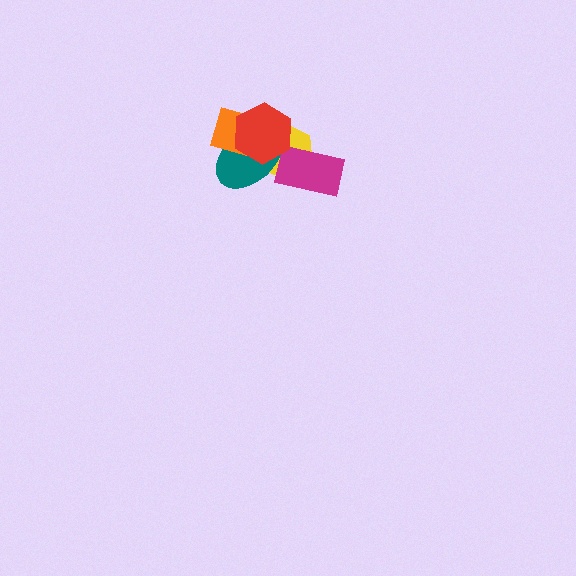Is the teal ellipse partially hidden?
Yes, it is partially covered by another shape.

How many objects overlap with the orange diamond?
2 objects overlap with the orange diamond.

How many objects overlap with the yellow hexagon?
3 objects overlap with the yellow hexagon.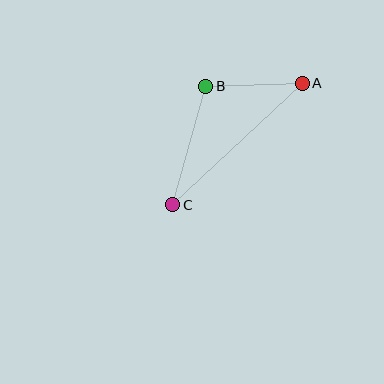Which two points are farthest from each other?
Points A and C are farthest from each other.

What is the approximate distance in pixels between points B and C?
The distance between B and C is approximately 123 pixels.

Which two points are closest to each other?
Points A and B are closest to each other.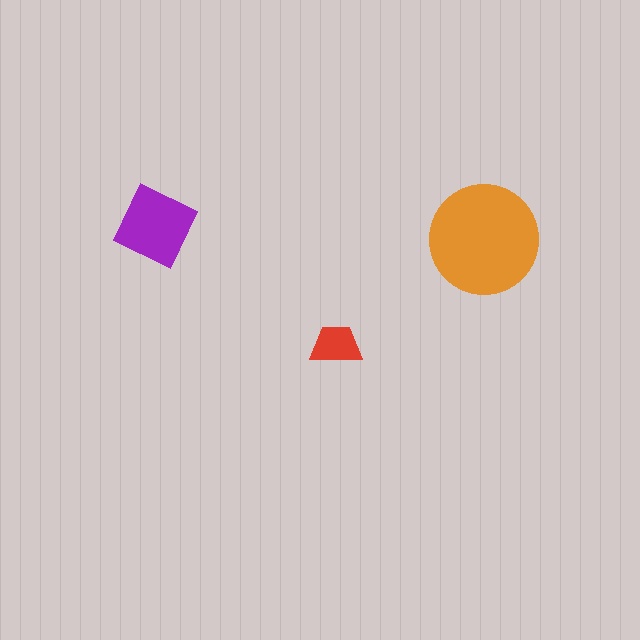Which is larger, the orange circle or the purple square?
The orange circle.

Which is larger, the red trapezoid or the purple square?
The purple square.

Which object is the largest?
The orange circle.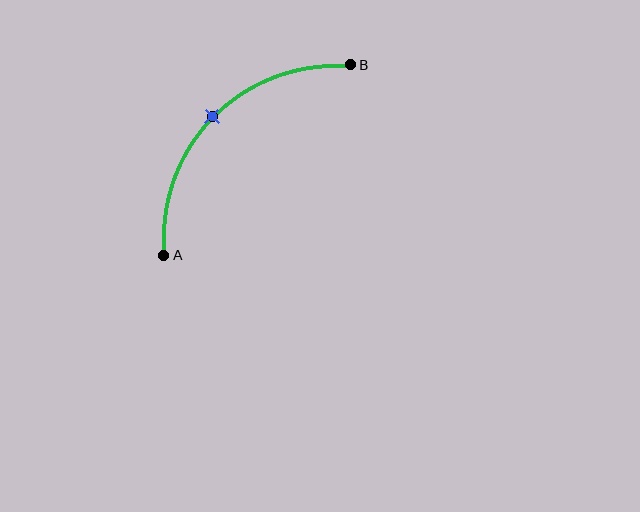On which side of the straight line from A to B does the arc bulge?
The arc bulges above and to the left of the straight line connecting A and B.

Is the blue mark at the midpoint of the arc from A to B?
Yes. The blue mark lies on the arc at equal arc-length from both A and B — it is the arc midpoint.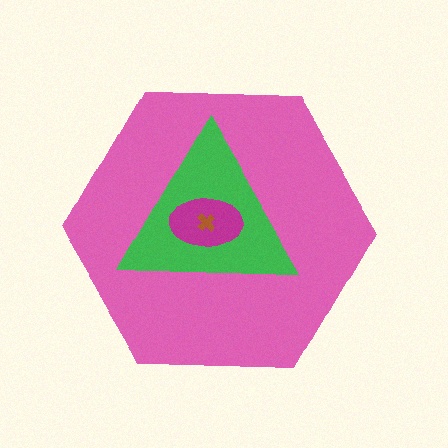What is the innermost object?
The brown cross.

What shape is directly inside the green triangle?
The magenta ellipse.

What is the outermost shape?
The pink hexagon.